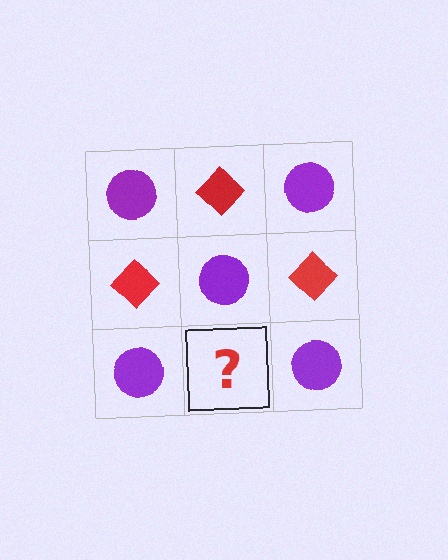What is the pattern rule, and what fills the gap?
The rule is that it alternates purple circle and red diamond in a checkerboard pattern. The gap should be filled with a red diamond.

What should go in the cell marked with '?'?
The missing cell should contain a red diamond.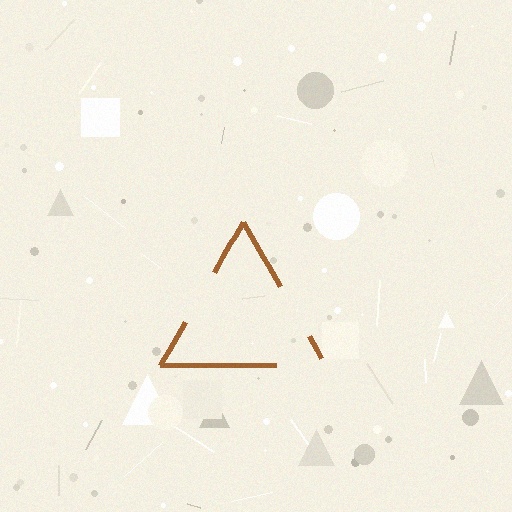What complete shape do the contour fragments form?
The contour fragments form a triangle.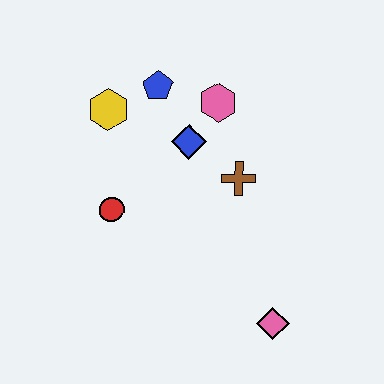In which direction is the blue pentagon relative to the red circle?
The blue pentagon is above the red circle.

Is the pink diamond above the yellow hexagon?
No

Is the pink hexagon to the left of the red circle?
No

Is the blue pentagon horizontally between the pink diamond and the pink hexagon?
No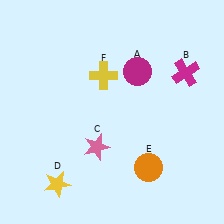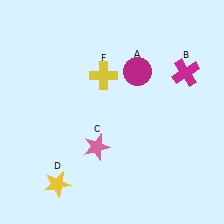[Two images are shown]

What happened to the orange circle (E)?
The orange circle (E) was removed in Image 2. It was in the bottom-right area of Image 1.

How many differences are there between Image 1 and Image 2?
There is 1 difference between the two images.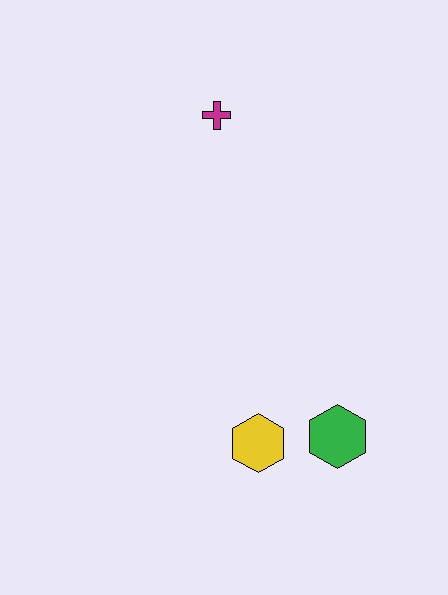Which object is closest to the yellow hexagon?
The green hexagon is closest to the yellow hexagon.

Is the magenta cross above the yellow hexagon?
Yes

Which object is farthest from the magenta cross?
The green hexagon is farthest from the magenta cross.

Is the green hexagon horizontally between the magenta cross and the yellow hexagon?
No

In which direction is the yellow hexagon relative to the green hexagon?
The yellow hexagon is to the left of the green hexagon.